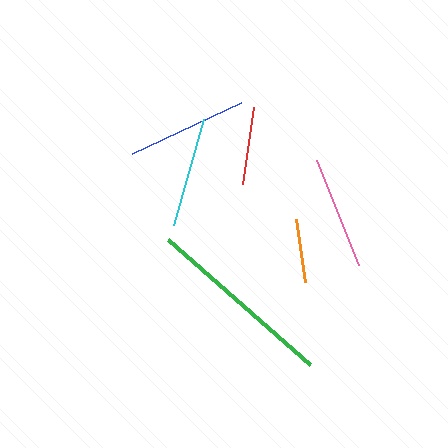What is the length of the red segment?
The red segment is approximately 78 pixels long.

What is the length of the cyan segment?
The cyan segment is approximately 110 pixels long.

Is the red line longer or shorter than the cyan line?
The cyan line is longer than the red line.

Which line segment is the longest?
The green line is the longest at approximately 189 pixels.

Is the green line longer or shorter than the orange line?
The green line is longer than the orange line.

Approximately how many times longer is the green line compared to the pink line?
The green line is approximately 1.7 times the length of the pink line.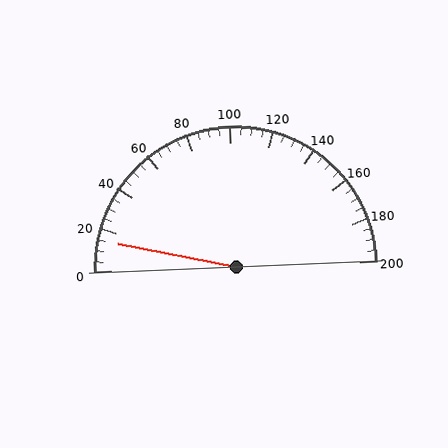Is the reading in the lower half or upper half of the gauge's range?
The reading is in the lower half of the range (0 to 200).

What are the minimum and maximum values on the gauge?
The gauge ranges from 0 to 200.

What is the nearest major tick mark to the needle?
The nearest major tick mark is 20.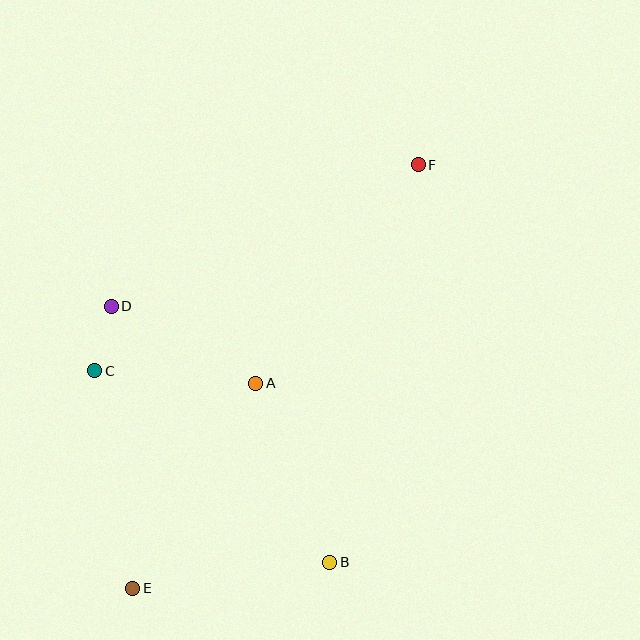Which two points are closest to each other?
Points C and D are closest to each other.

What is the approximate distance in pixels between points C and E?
The distance between C and E is approximately 221 pixels.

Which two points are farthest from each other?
Points E and F are farthest from each other.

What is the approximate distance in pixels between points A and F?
The distance between A and F is approximately 273 pixels.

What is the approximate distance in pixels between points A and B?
The distance between A and B is approximately 194 pixels.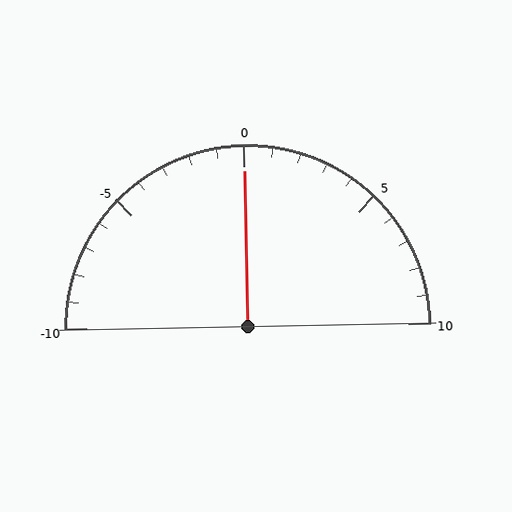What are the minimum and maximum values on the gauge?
The gauge ranges from -10 to 10.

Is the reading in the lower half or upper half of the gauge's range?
The reading is in the upper half of the range (-10 to 10).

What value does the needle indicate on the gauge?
The needle indicates approximately 0.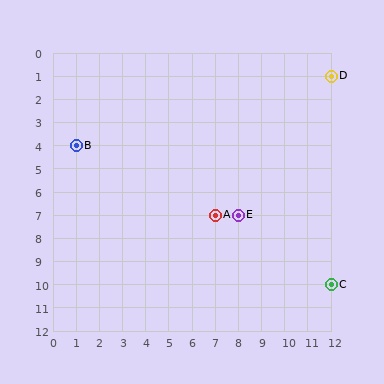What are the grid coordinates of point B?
Point B is at grid coordinates (1, 4).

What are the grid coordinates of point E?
Point E is at grid coordinates (8, 7).